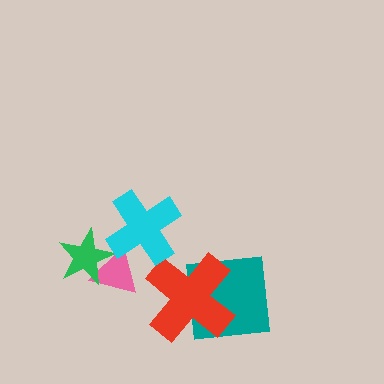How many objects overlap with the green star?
1 object overlaps with the green star.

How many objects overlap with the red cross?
1 object overlaps with the red cross.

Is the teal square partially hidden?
Yes, it is partially covered by another shape.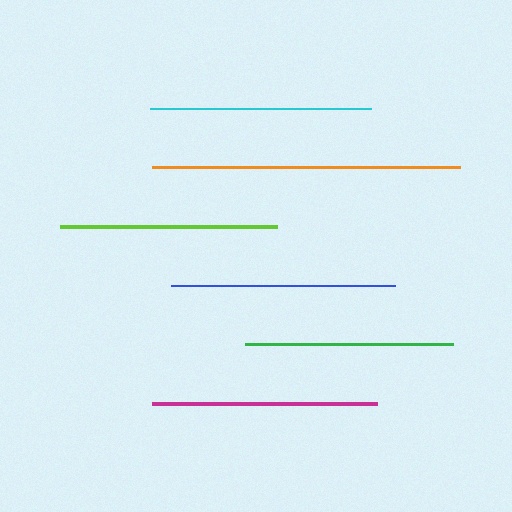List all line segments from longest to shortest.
From longest to shortest: orange, magenta, blue, cyan, lime, green.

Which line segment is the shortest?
The green line is the shortest at approximately 208 pixels.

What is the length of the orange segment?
The orange segment is approximately 308 pixels long.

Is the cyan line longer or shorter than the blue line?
The blue line is longer than the cyan line.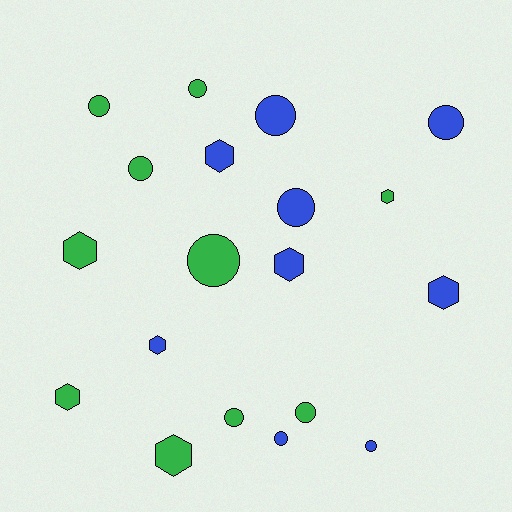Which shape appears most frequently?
Circle, with 11 objects.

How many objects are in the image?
There are 19 objects.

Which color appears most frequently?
Green, with 10 objects.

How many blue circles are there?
There are 5 blue circles.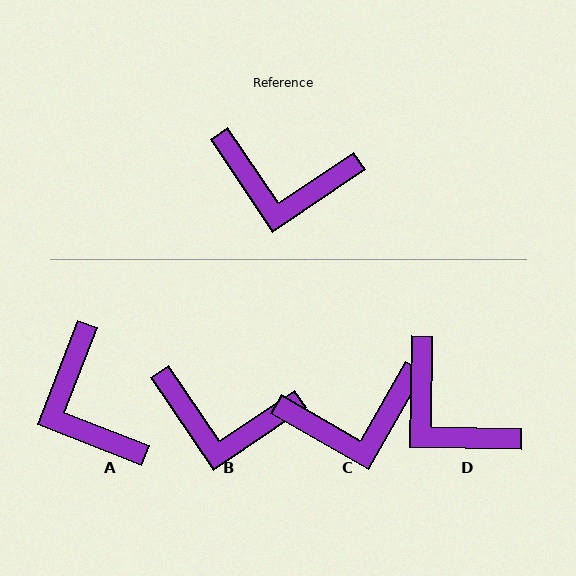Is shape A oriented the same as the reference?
No, it is off by about 55 degrees.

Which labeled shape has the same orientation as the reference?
B.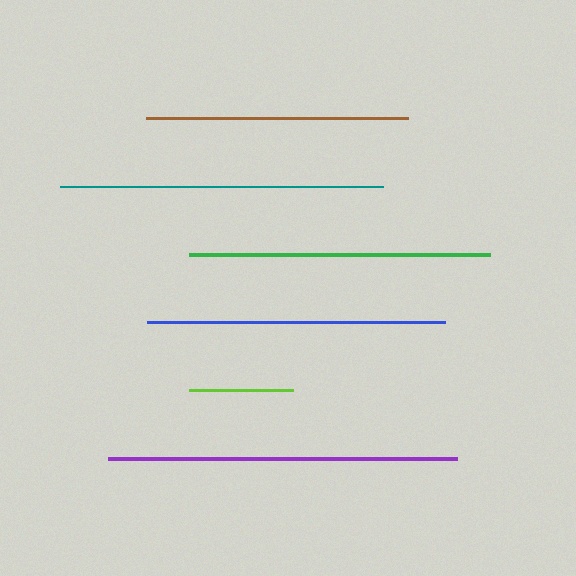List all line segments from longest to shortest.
From longest to shortest: purple, teal, green, blue, brown, lime.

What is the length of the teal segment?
The teal segment is approximately 324 pixels long.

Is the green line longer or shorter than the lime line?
The green line is longer than the lime line.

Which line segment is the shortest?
The lime line is the shortest at approximately 103 pixels.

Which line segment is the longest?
The purple line is the longest at approximately 348 pixels.